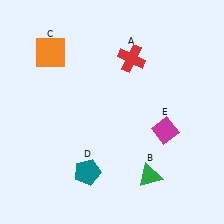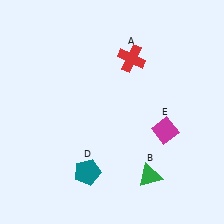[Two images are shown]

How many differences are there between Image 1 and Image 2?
There is 1 difference between the two images.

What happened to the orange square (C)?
The orange square (C) was removed in Image 2. It was in the top-left area of Image 1.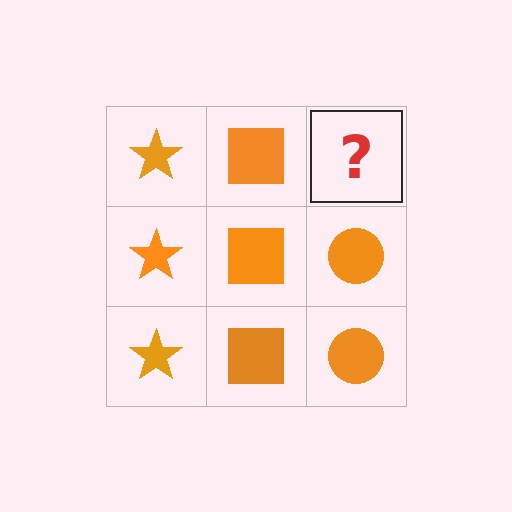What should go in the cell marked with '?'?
The missing cell should contain an orange circle.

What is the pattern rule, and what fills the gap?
The rule is that each column has a consistent shape. The gap should be filled with an orange circle.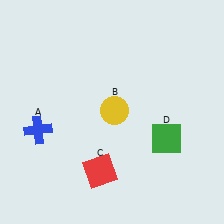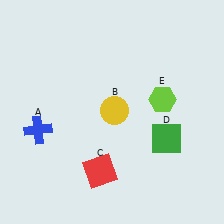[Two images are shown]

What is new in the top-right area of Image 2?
A lime hexagon (E) was added in the top-right area of Image 2.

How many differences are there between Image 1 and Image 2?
There is 1 difference between the two images.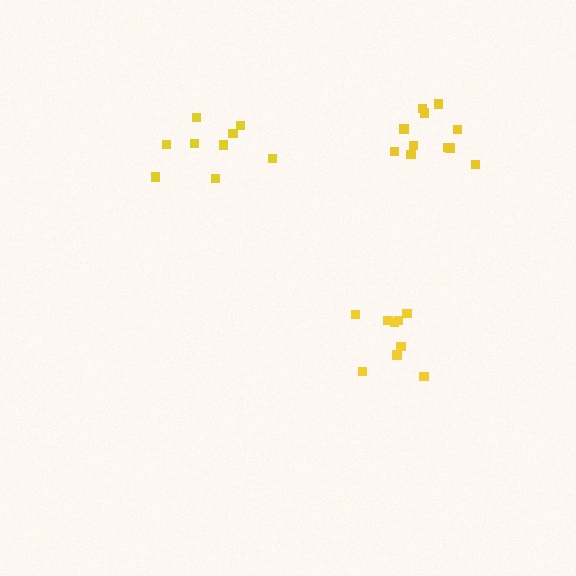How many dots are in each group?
Group 1: 11 dots, Group 2: 9 dots, Group 3: 9 dots (29 total).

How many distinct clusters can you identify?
There are 3 distinct clusters.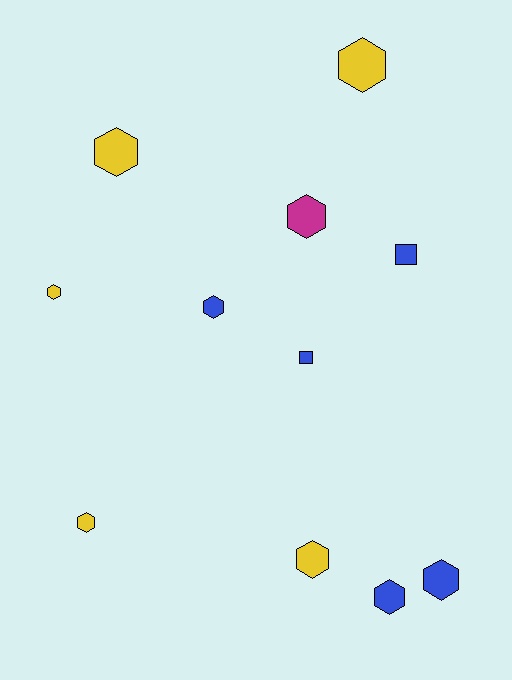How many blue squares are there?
There are 2 blue squares.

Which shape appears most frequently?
Hexagon, with 9 objects.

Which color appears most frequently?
Yellow, with 5 objects.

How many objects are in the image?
There are 11 objects.